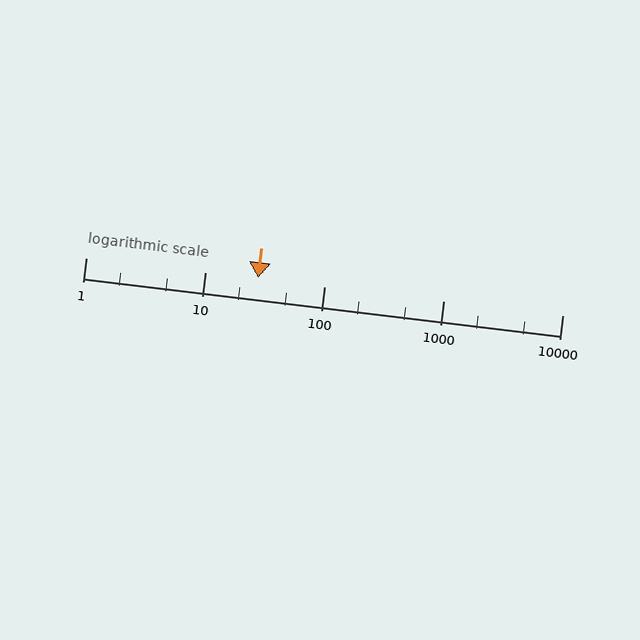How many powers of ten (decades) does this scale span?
The scale spans 4 decades, from 1 to 10000.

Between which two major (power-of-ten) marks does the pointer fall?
The pointer is between 10 and 100.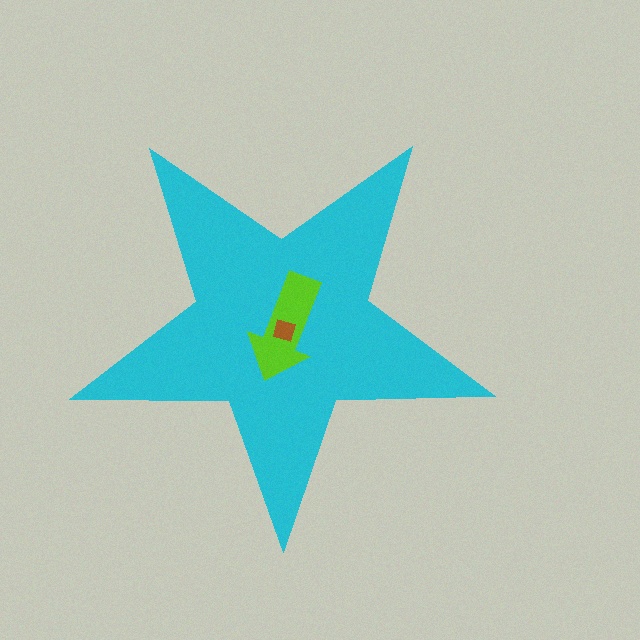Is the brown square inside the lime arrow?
Yes.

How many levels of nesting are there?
3.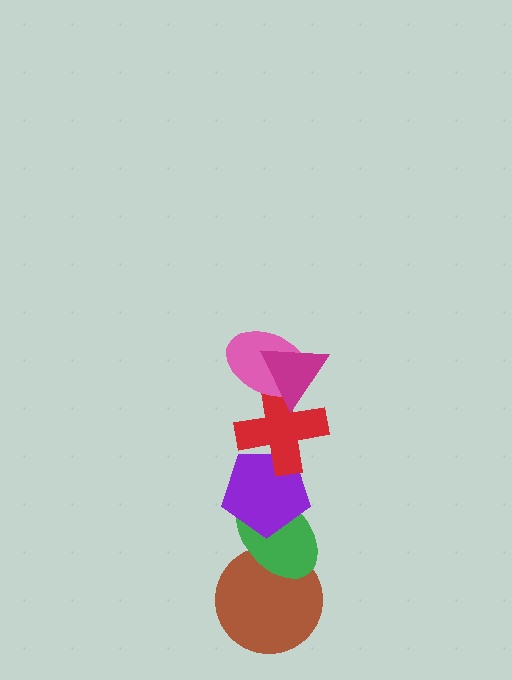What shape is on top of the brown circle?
The green ellipse is on top of the brown circle.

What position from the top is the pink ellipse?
The pink ellipse is 2nd from the top.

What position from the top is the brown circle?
The brown circle is 6th from the top.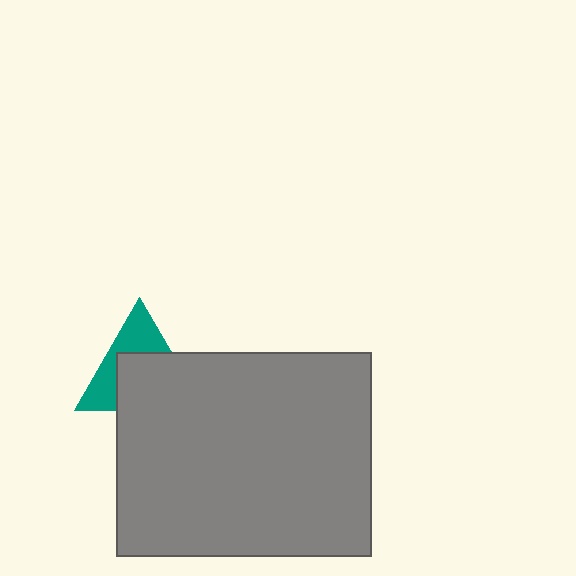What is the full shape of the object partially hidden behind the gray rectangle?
The partially hidden object is a teal triangle.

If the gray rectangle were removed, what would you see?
You would see the complete teal triangle.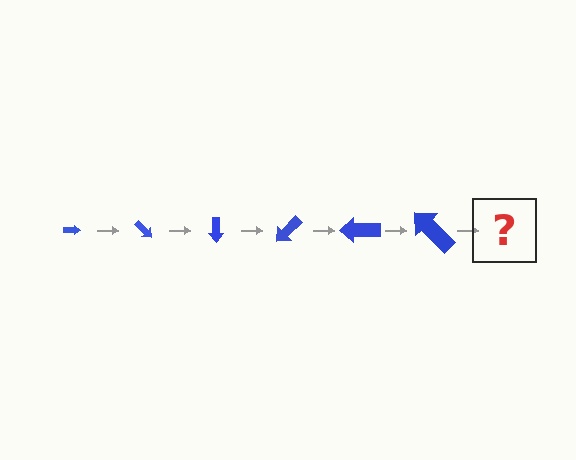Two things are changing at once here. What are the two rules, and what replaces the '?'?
The two rules are that the arrow grows larger each step and it rotates 45 degrees each step. The '?' should be an arrow, larger than the previous one and rotated 270 degrees from the start.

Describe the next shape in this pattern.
It should be an arrow, larger than the previous one and rotated 270 degrees from the start.